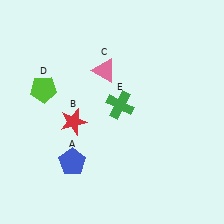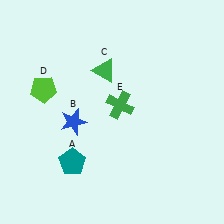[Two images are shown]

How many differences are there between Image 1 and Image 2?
There are 3 differences between the two images.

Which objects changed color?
A changed from blue to teal. B changed from red to blue. C changed from pink to green.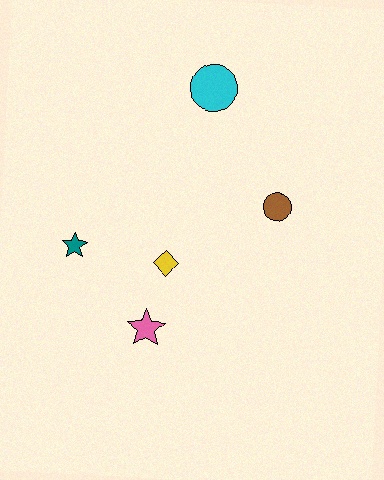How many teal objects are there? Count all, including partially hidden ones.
There is 1 teal object.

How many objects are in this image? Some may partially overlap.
There are 5 objects.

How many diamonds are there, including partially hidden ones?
There is 1 diamond.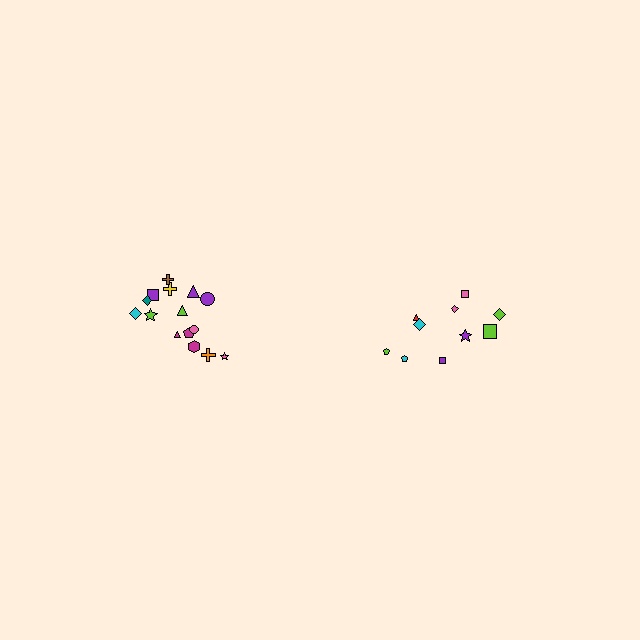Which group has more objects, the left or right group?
The left group.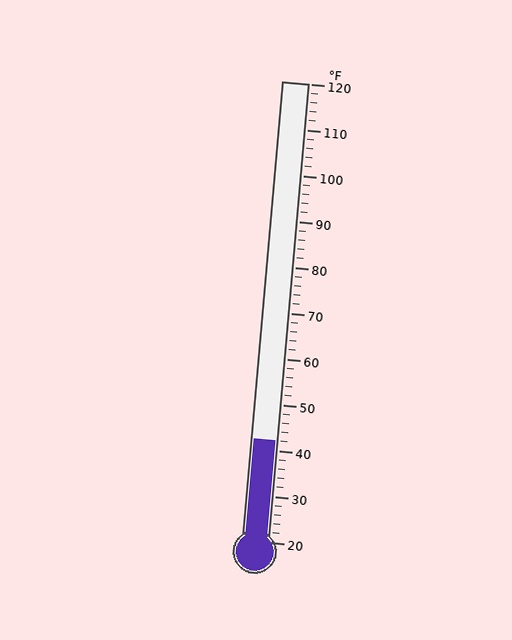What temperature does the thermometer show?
The thermometer shows approximately 42°F.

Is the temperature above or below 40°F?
The temperature is above 40°F.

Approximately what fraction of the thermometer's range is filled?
The thermometer is filled to approximately 20% of its range.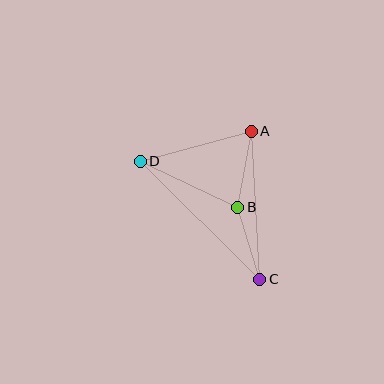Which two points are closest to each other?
Points B and C are closest to each other.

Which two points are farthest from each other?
Points C and D are farthest from each other.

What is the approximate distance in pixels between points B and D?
The distance between B and D is approximately 108 pixels.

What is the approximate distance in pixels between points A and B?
The distance between A and B is approximately 77 pixels.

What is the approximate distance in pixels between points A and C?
The distance between A and C is approximately 148 pixels.